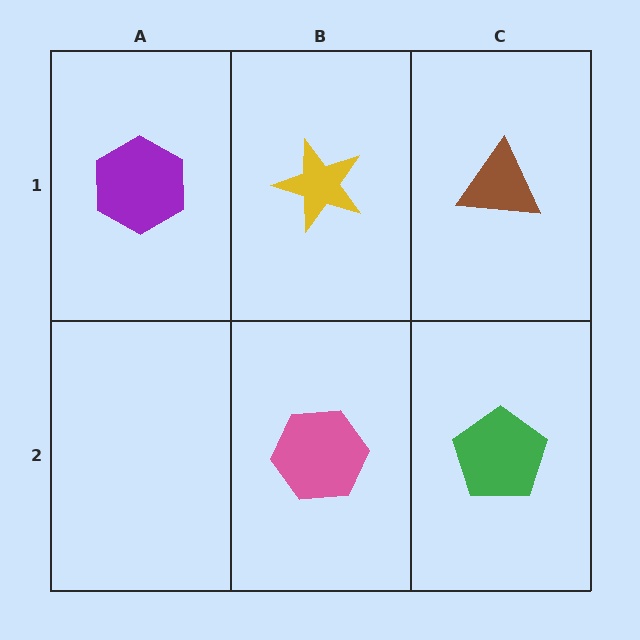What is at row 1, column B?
A yellow star.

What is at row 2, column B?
A pink hexagon.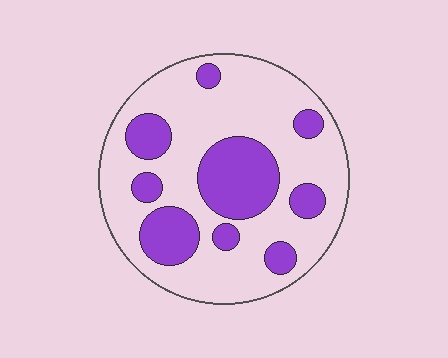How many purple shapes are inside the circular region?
9.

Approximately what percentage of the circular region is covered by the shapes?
Approximately 30%.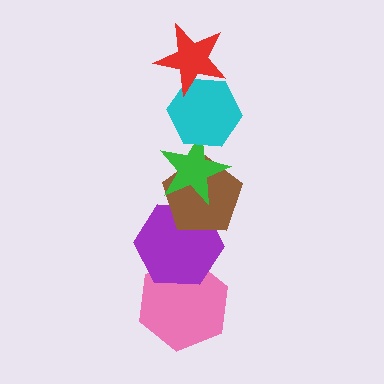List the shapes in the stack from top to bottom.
From top to bottom: the red star, the cyan hexagon, the green star, the brown pentagon, the purple hexagon, the pink hexagon.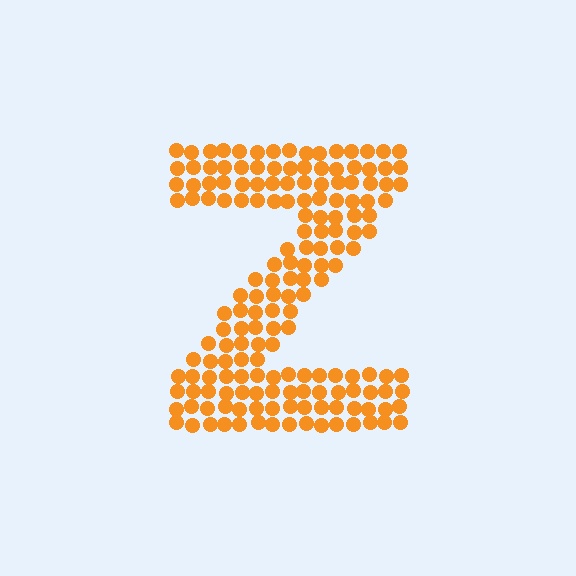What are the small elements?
The small elements are circles.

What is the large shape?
The large shape is the letter Z.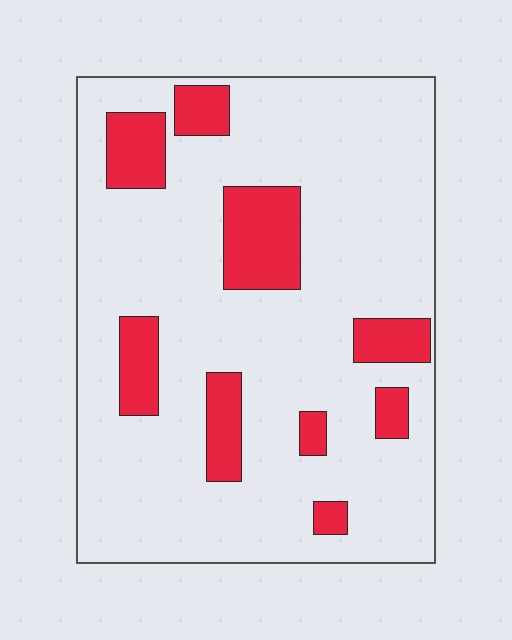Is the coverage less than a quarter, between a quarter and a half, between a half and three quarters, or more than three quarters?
Less than a quarter.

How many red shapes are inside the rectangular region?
9.